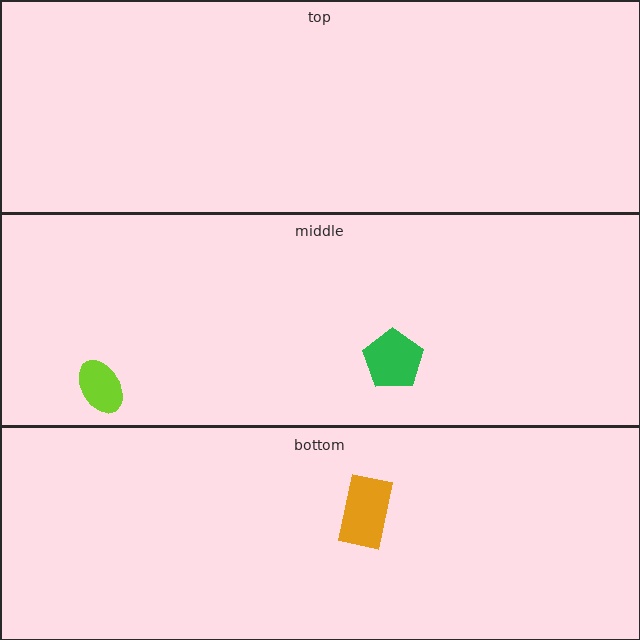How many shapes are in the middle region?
2.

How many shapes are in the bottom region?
1.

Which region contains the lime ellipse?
The middle region.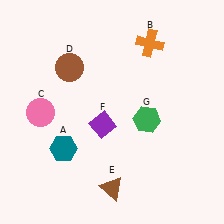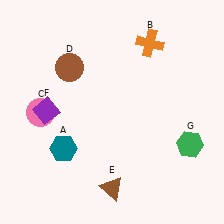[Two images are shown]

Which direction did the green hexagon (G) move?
The green hexagon (G) moved right.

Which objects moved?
The objects that moved are: the purple diamond (F), the green hexagon (G).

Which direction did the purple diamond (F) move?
The purple diamond (F) moved left.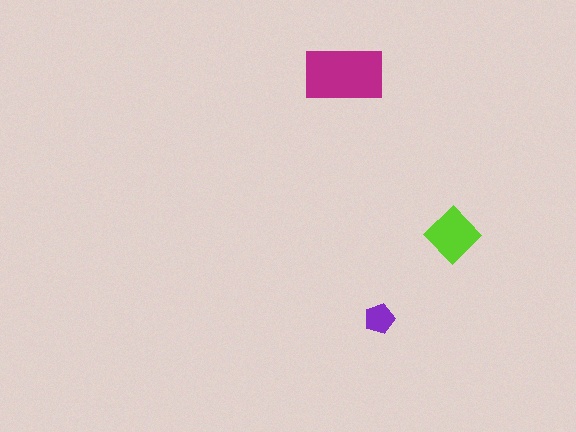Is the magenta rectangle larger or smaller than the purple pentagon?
Larger.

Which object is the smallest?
The purple pentagon.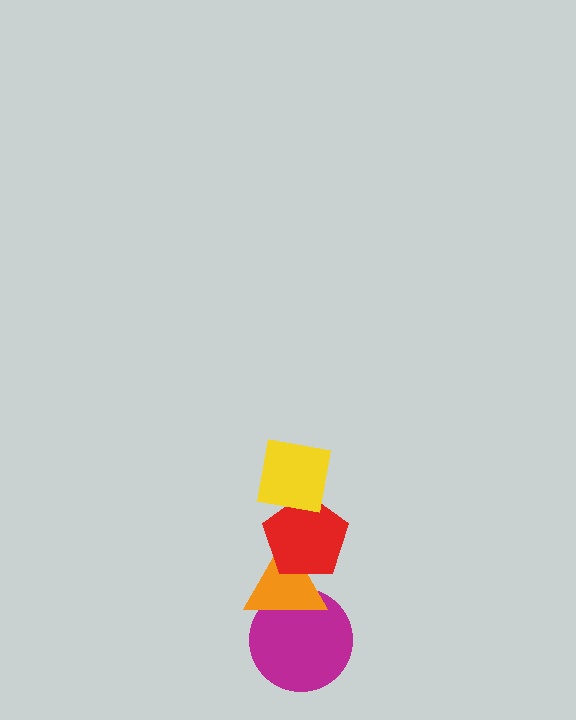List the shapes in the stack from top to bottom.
From top to bottom: the yellow square, the red pentagon, the orange triangle, the magenta circle.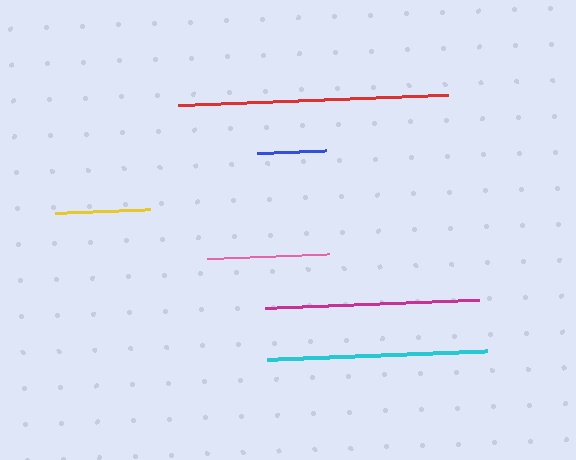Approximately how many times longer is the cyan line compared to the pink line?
The cyan line is approximately 1.8 times the length of the pink line.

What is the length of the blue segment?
The blue segment is approximately 69 pixels long.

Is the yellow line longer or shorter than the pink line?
The pink line is longer than the yellow line.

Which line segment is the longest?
The red line is the longest at approximately 270 pixels.